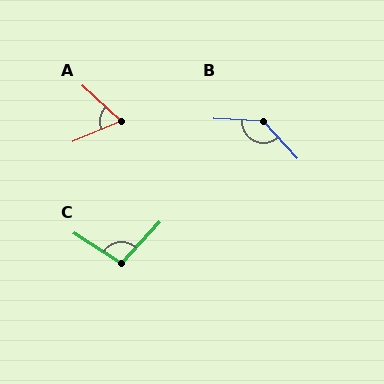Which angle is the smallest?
A, at approximately 66 degrees.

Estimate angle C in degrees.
Approximately 101 degrees.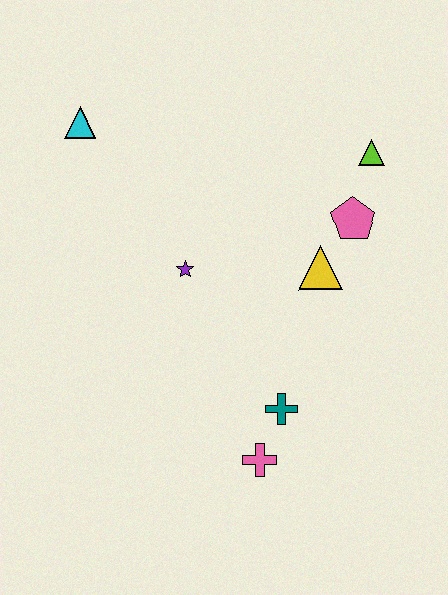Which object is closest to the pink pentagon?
The yellow triangle is closest to the pink pentagon.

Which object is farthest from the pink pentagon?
The cyan triangle is farthest from the pink pentagon.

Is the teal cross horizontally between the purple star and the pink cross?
No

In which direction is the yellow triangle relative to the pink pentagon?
The yellow triangle is below the pink pentagon.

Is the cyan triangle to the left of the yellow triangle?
Yes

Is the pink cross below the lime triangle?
Yes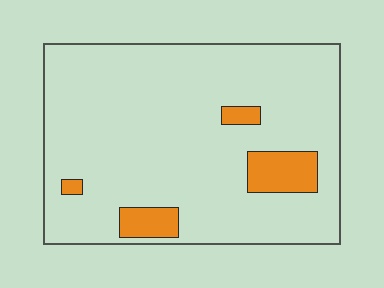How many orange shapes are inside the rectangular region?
4.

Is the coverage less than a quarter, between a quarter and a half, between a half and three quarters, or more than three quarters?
Less than a quarter.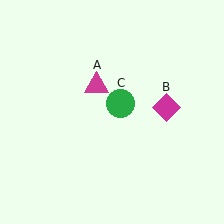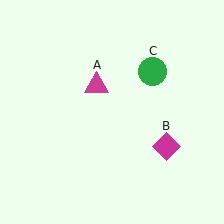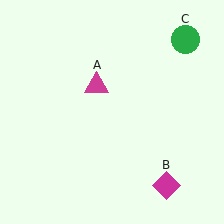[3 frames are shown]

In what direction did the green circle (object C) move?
The green circle (object C) moved up and to the right.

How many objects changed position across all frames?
2 objects changed position: magenta diamond (object B), green circle (object C).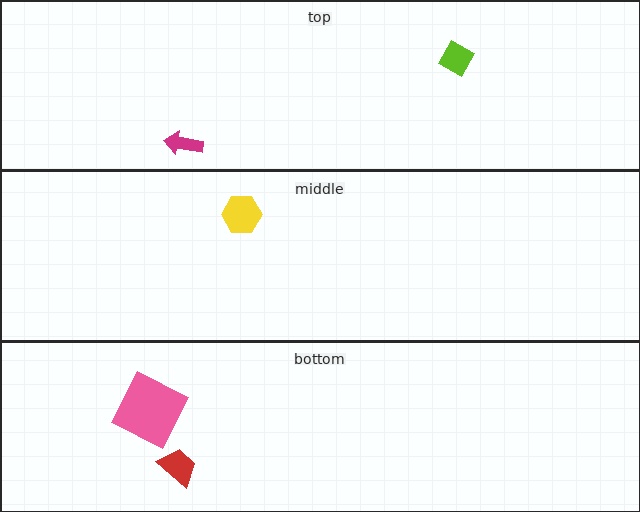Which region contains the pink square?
The bottom region.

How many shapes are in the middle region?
1.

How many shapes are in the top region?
2.